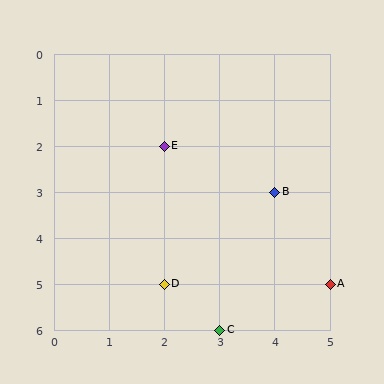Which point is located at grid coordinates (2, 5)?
Point D is at (2, 5).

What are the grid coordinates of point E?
Point E is at grid coordinates (2, 2).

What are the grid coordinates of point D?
Point D is at grid coordinates (2, 5).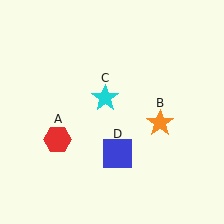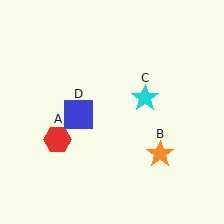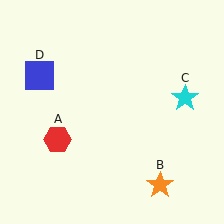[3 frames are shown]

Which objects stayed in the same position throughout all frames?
Red hexagon (object A) remained stationary.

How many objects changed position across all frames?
3 objects changed position: orange star (object B), cyan star (object C), blue square (object D).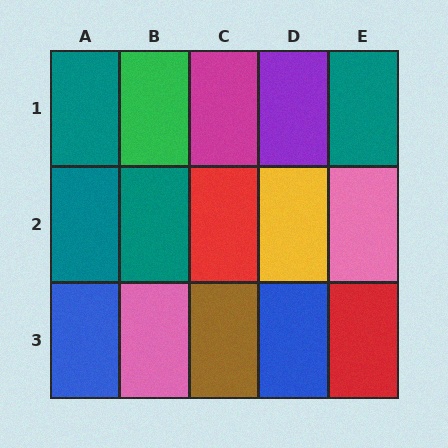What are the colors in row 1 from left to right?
Teal, green, magenta, purple, teal.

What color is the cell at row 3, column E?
Red.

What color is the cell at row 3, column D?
Blue.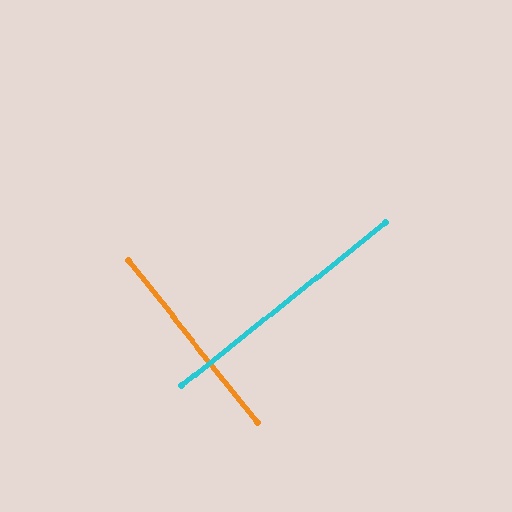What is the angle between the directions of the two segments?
Approximately 90 degrees.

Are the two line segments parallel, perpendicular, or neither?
Perpendicular — they meet at approximately 90°.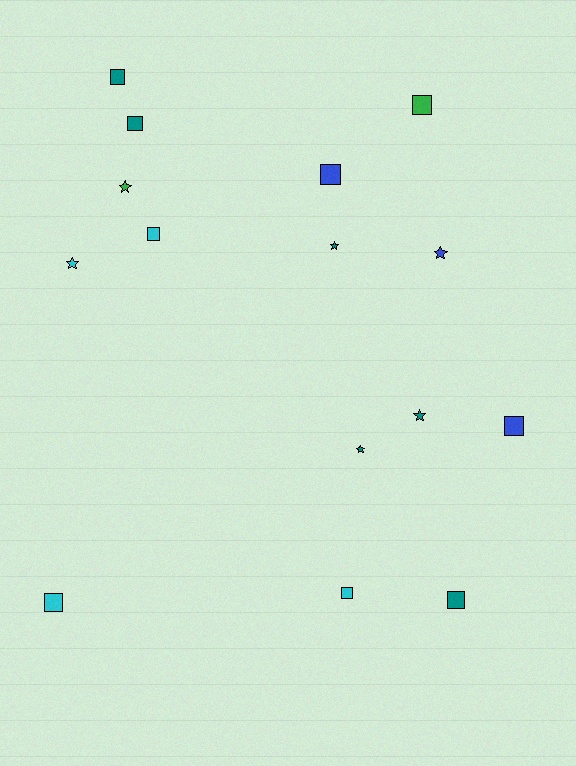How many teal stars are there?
There are 3 teal stars.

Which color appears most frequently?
Teal, with 6 objects.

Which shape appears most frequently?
Square, with 9 objects.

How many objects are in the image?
There are 15 objects.